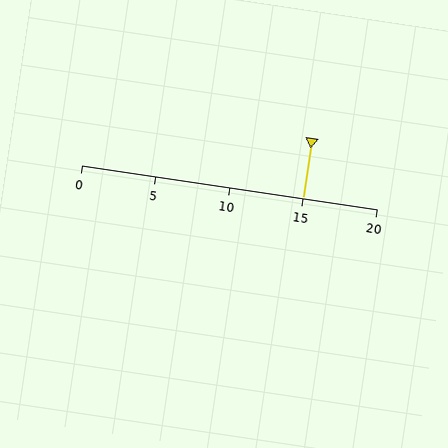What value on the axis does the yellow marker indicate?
The marker indicates approximately 15.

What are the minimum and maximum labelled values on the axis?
The axis runs from 0 to 20.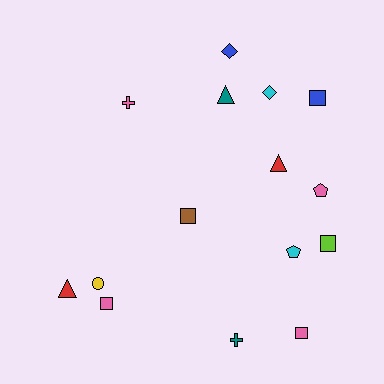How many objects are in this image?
There are 15 objects.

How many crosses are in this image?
There are 2 crosses.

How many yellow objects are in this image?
There is 1 yellow object.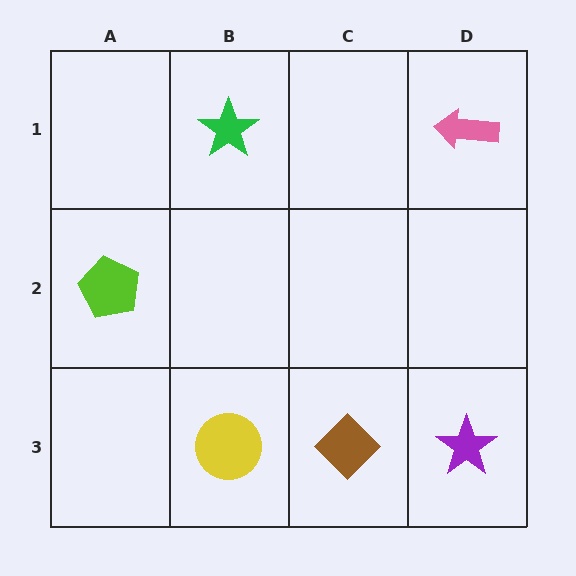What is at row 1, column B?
A green star.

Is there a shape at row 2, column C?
No, that cell is empty.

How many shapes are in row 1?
2 shapes.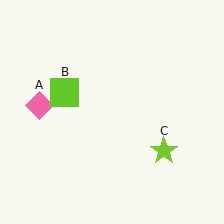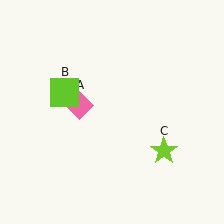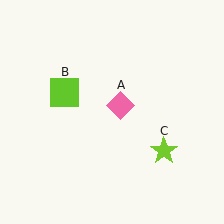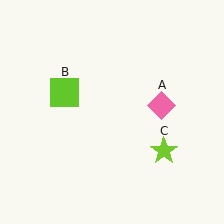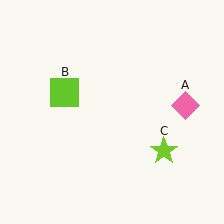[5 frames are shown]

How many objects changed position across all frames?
1 object changed position: pink diamond (object A).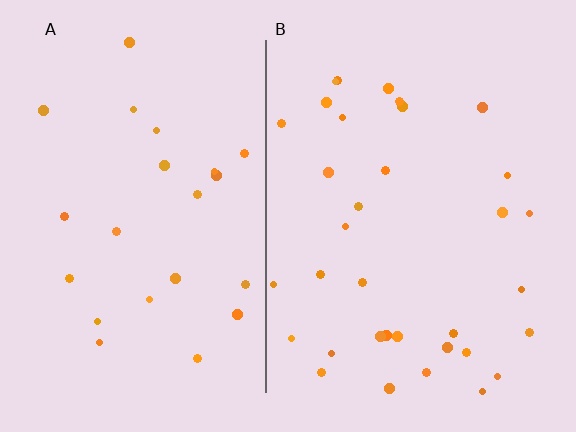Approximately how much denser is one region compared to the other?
Approximately 1.5× — region B over region A.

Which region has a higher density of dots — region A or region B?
B (the right).